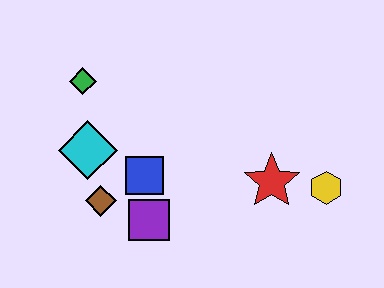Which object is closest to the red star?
The yellow hexagon is closest to the red star.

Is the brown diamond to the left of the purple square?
Yes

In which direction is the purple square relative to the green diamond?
The purple square is below the green diamond.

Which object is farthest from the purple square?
The yellow hexagon is farthest from the purple square.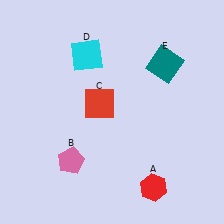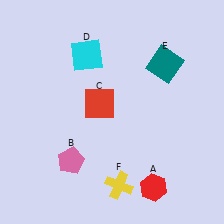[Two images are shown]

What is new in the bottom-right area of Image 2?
A yellow cross (F) was added in the bottom-right area of Image 2.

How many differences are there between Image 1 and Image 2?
There is 1 difference between the two images.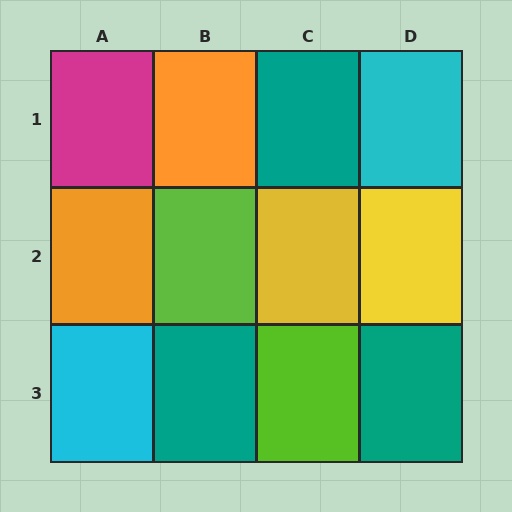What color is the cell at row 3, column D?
Teal.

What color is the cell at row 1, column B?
Orange.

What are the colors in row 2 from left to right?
Orange, lime, yellow, yellow.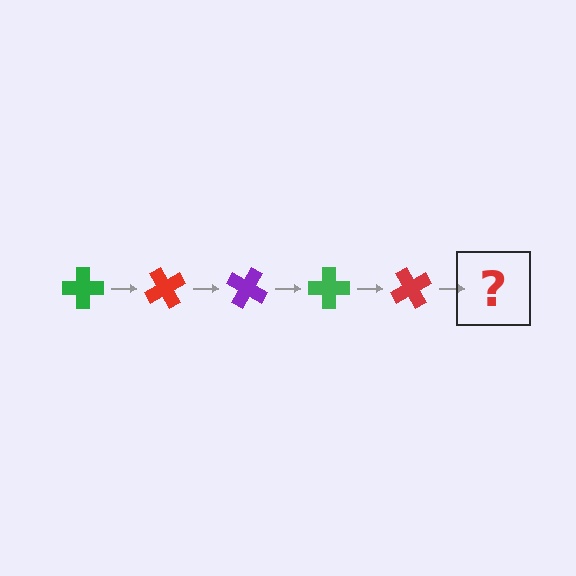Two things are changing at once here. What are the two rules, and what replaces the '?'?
The two rules are that it rotates 60 degrees each step and the color cycles through green, red, and purple. The '?' should be a purple cross, rotated 300 degrees from the start.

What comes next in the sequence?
The next element should be a purple cross, rotated 300 degrees from the start.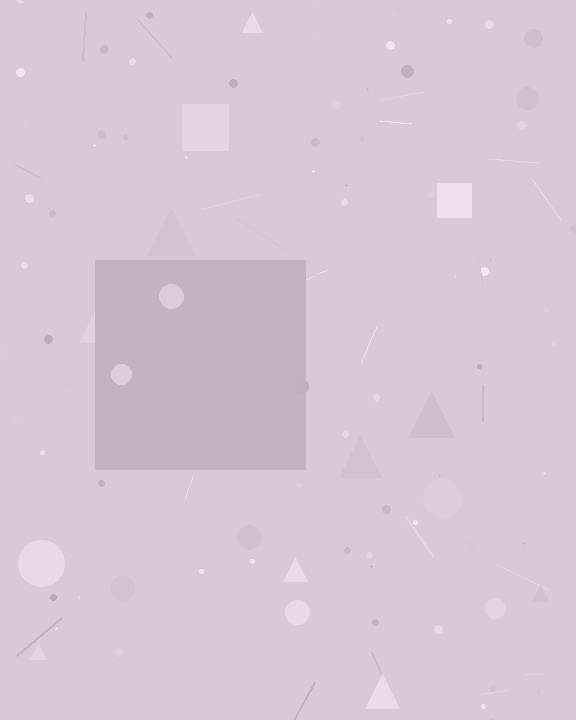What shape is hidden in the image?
A square is hidden in the image.